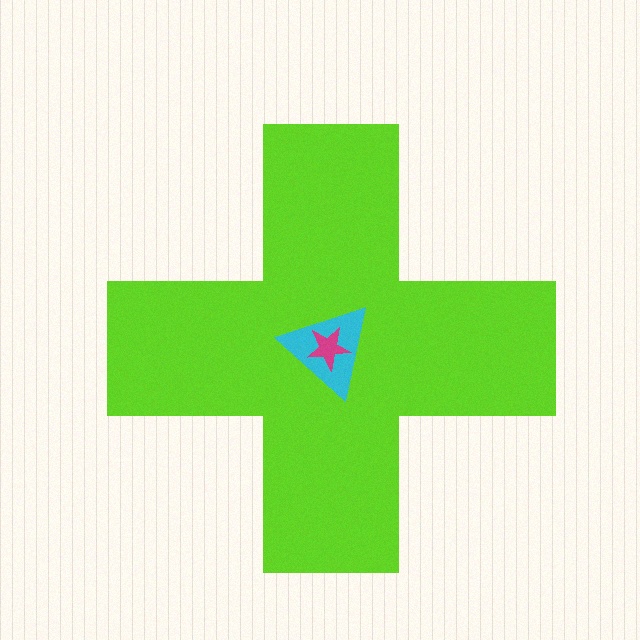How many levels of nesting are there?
3.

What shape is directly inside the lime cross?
The cyan triangle.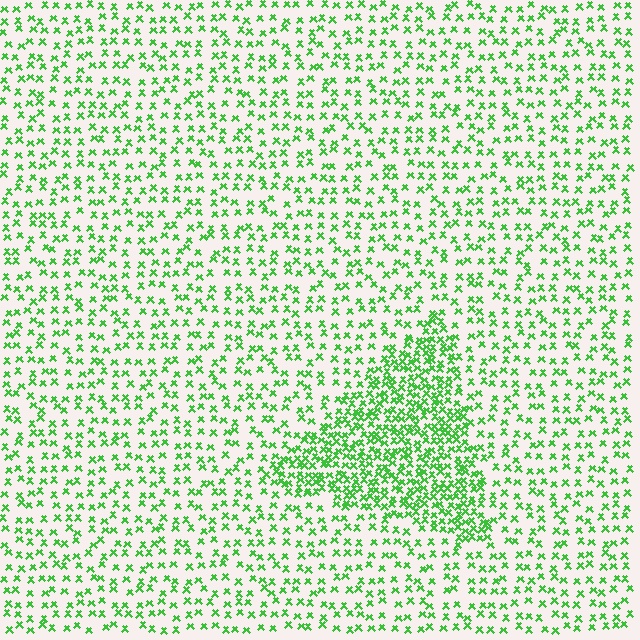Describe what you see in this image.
The image contains small green elements arranged at two different densities. A triangle-shaped region is visible where the elements are more densely packed than the surrounding area.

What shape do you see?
I see a triangle.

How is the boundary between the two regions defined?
The boundary is defined by a change in element density (approximately 2.3x ratio). All elements are the same color, size, and shape.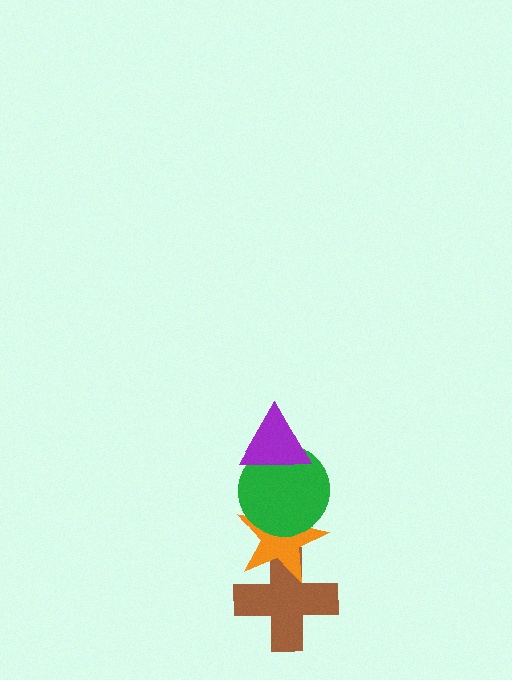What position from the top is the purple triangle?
The purple triangle is 1st from the top.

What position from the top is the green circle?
The green circle is 2nd from the top.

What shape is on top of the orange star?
The green circle is on top of the orange star.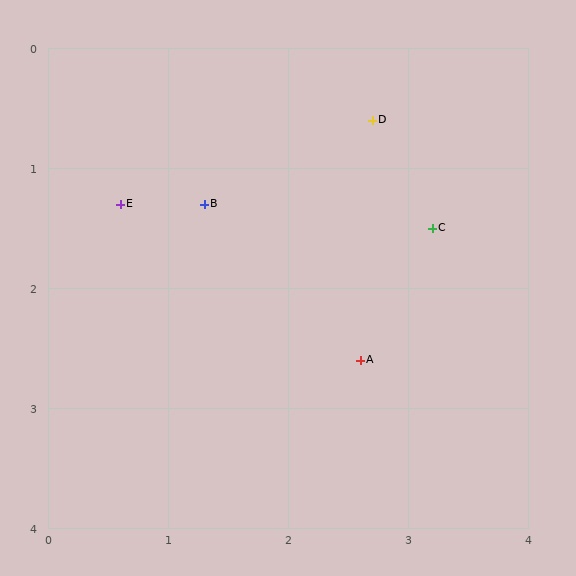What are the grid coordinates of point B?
Point B is at approximately (1.3, 1.3).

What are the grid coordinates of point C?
Point C is at approximately (3.2, 1.5).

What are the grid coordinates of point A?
Point A is at approximately (2.6, 2.6).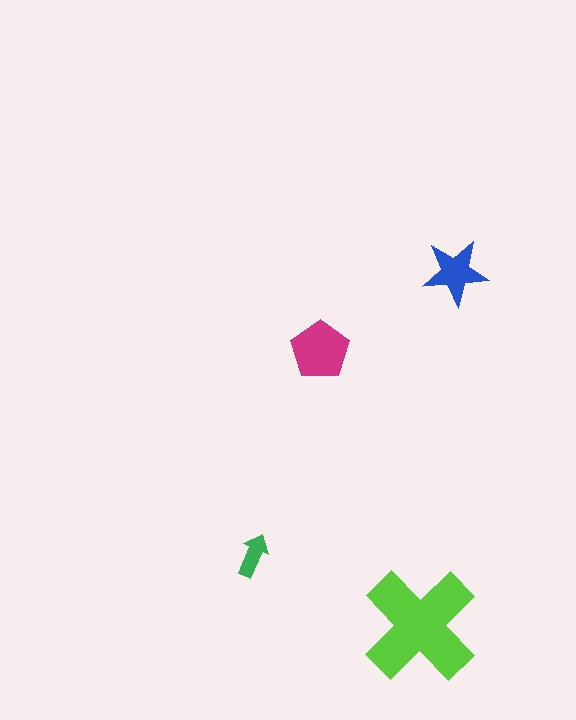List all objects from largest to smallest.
The lime cross, the magenta pentagon, the blue star, the green arrow.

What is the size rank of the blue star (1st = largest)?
3rd.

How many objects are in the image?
There are 4 objects in the image.